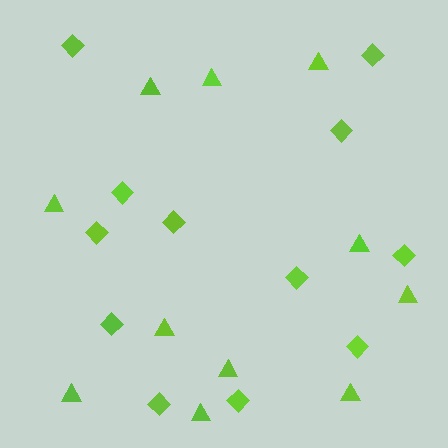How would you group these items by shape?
There are 2 groups: one group of triangles (11) and one group of diamonds (12).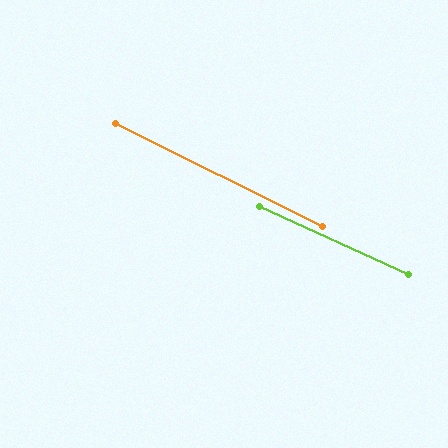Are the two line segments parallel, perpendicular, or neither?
Parallel — their directions differ by only 2.0°.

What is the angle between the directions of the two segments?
Approximately 2 degrees.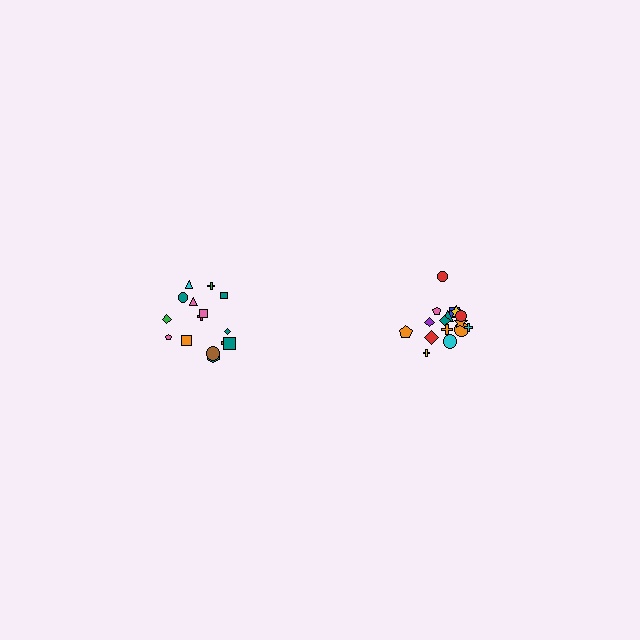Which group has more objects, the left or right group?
The right group.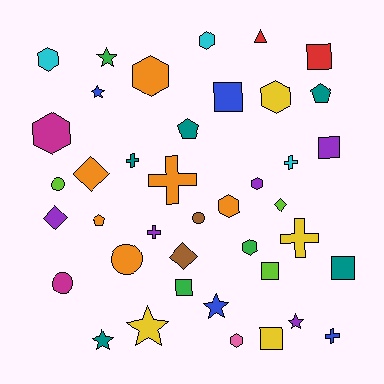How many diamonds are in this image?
There are 4 diamonds.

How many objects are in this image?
There are 40 objects.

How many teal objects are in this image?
There are 5 teal objects.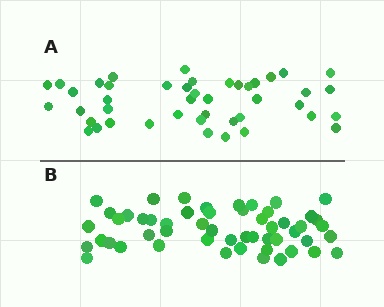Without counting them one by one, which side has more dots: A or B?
Region B (the bottom region) has more dots.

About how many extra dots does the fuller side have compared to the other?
Region B has roughly 8 or so more dots than region A.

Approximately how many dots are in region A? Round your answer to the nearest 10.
About 40 dots. (The exact count is 44, which rounds to 40.)